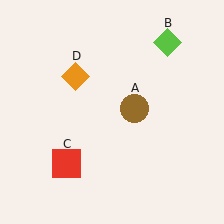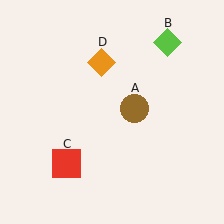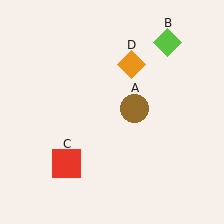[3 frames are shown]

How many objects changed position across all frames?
1 object changed position: orange diamond (object D).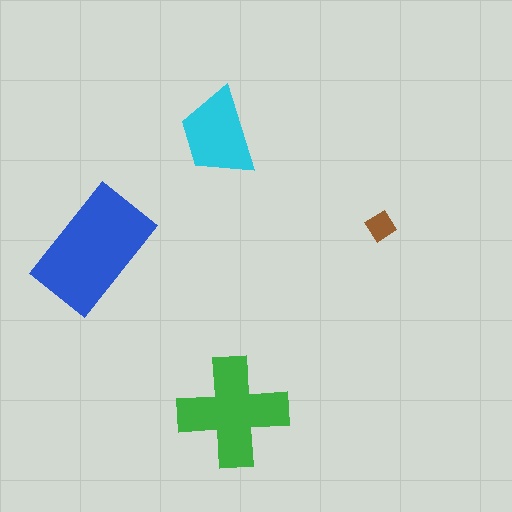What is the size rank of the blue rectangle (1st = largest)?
1st.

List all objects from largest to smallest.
The blue rectangle, the green cross, the cyan trapezoid, the brown diamond.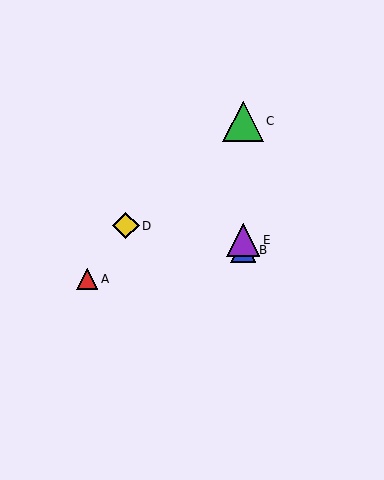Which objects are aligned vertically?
Objects B, C, E are aligned vertically.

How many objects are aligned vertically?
3 objects (B, C, E) are aligned vertically.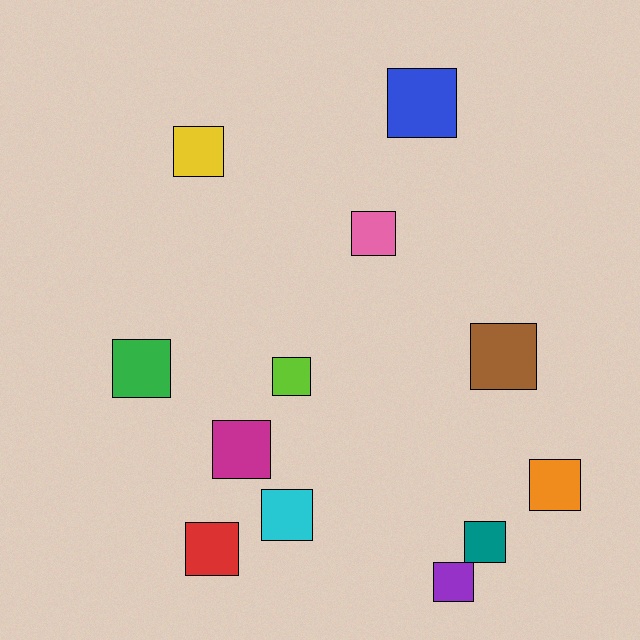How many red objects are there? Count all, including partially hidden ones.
There is 1 red object.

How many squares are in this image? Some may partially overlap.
There are 12 squares.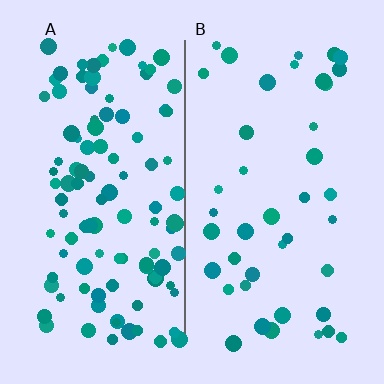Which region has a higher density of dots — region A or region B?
A (the left).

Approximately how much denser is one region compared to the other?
Approximately 2.7× — region A over region B.